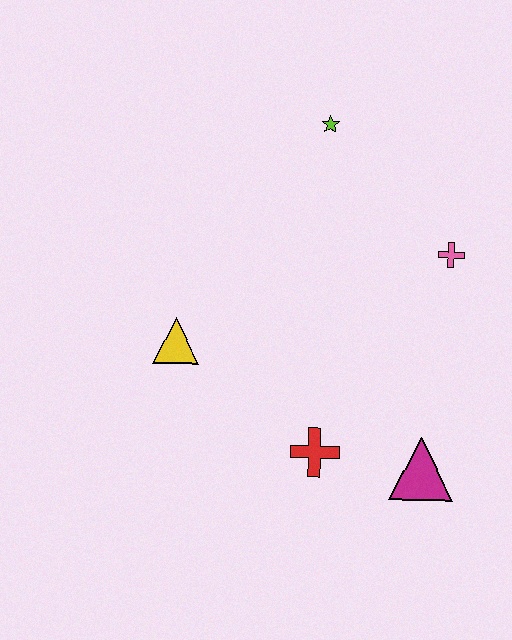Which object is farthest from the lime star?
The magenta triangle is farthest from the lime star.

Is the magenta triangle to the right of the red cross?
Yes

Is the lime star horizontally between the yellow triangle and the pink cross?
Yes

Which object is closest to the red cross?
The magenta triangle is closest to the red cross.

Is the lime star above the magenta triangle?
Yes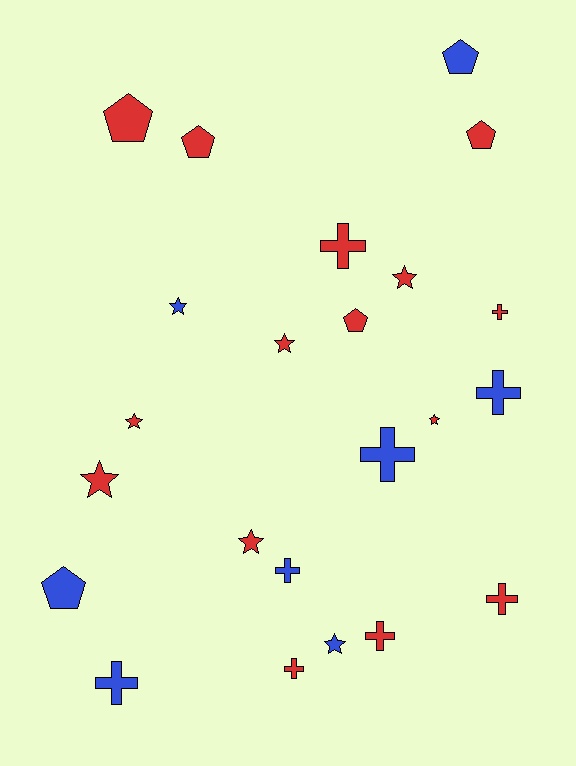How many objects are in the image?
There are 23 objects.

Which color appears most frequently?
Red, with 15 objects.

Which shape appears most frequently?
Cross, with 9 objects.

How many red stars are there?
There are 6 red stars.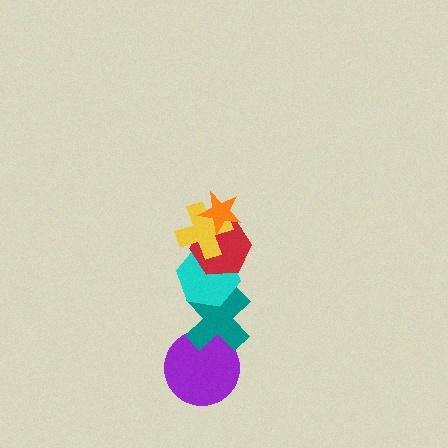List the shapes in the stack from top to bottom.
From top to bottom: the orange star, the yellow cross, the red hexagon, the cyan hexagon, the teal cross, the purple circle.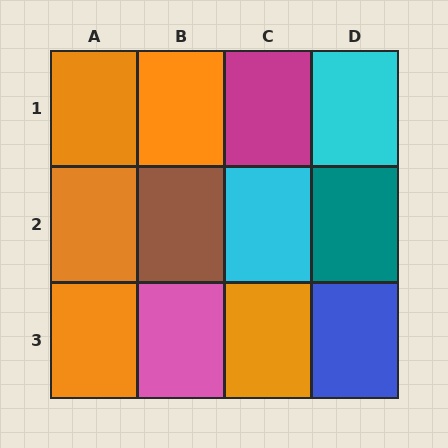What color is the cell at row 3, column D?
Blue.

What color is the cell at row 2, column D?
Teal.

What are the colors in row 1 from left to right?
Orange, orange, magenta, cyan.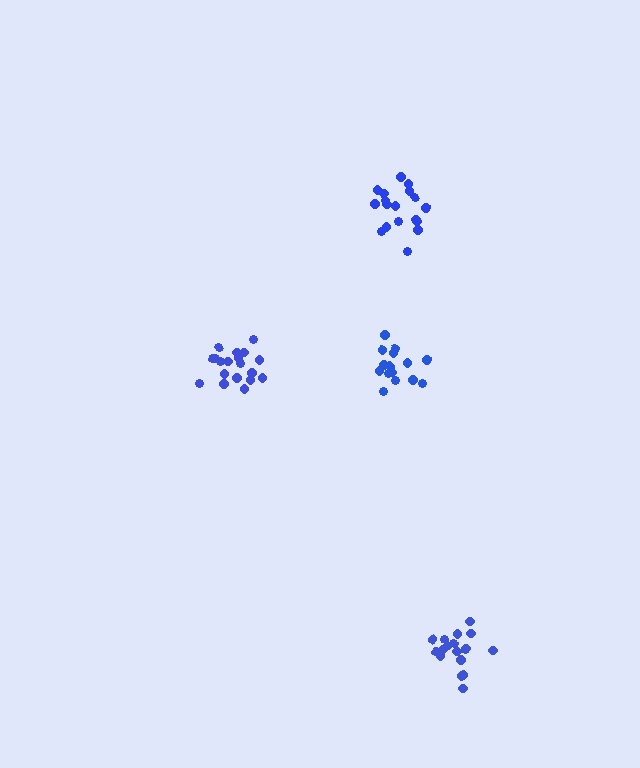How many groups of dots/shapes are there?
There are 4 groups.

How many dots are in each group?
Group 1: 20 dots, Group 2: 16 dots, Group 3: 18 dots, Group 4: 18 dots (72 total).